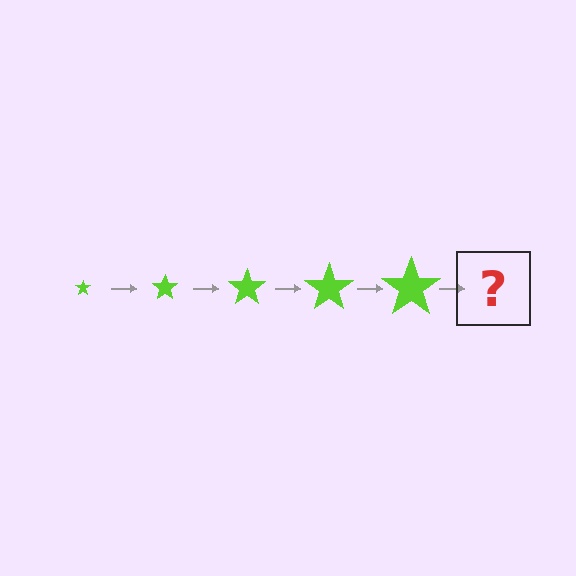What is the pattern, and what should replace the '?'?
The pattern is that the star gets progressively larger each step. The '?' should be a lime star, larger than the previous one.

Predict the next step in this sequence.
The next step is a lime star, larger than the previous one.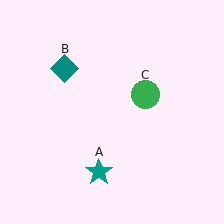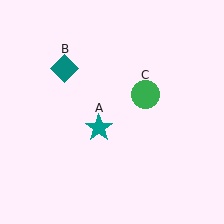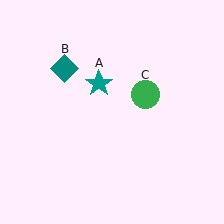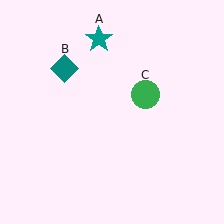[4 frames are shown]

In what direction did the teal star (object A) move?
The teal star (object A) moved up.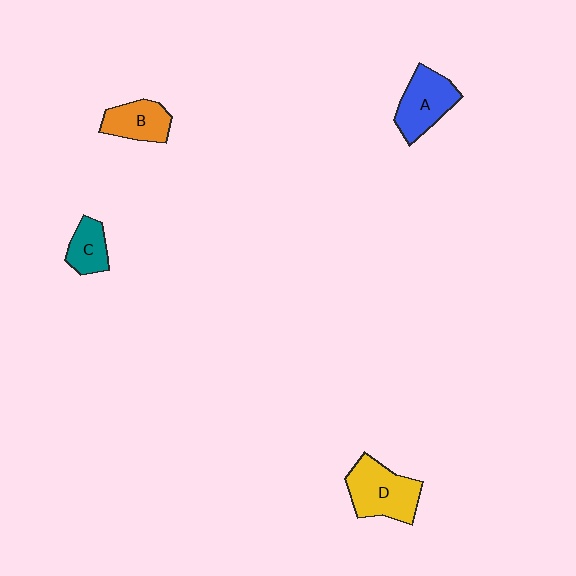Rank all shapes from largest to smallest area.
From largest to smallest: D (yellow), A (blue), B (orange), C (teal).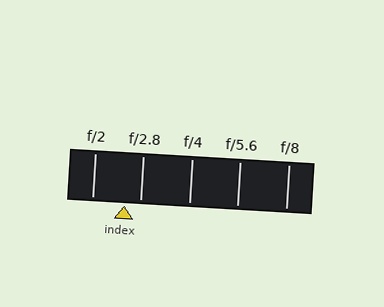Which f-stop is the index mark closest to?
The index mark is closest to f/2.8.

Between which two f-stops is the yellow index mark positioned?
The index mark is between f/2 and f/2.8.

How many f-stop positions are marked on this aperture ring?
There are 5 f-stop positions marked.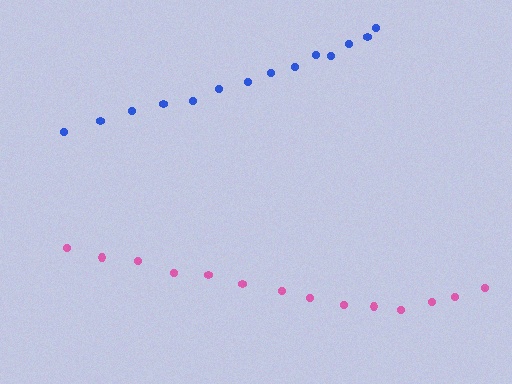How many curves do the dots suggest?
There are 2 distinct paths.